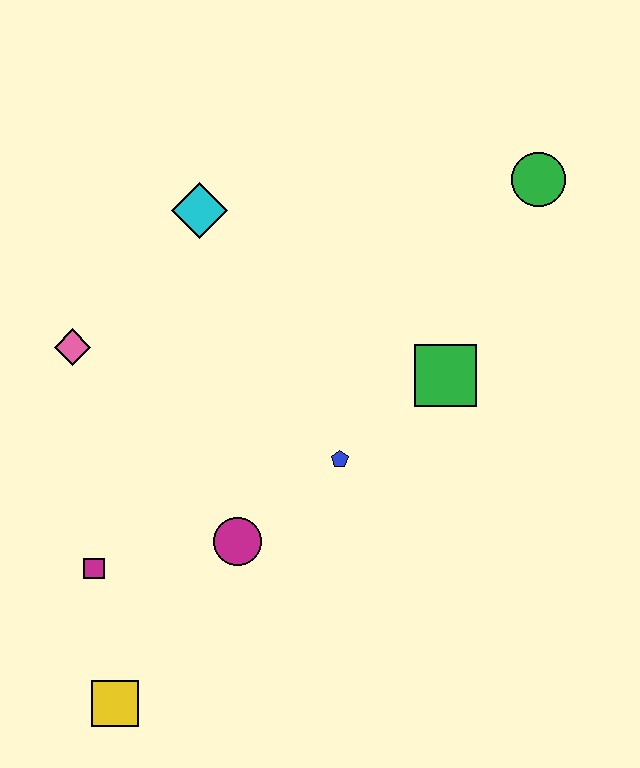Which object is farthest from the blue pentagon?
The green circle is farthest from the blue pentagon.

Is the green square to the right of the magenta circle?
Yes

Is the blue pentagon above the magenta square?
Yes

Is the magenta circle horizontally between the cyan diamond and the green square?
Yes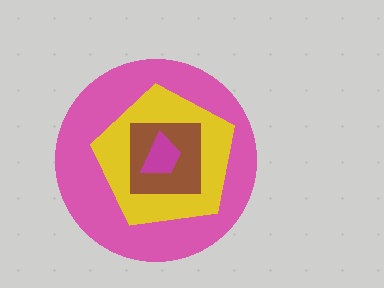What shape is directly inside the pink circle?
The yellow pentagon.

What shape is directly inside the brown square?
The magenta trapezoid.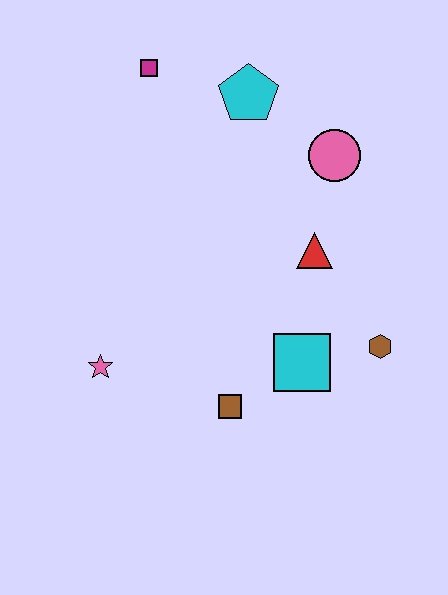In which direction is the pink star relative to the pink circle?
The pink star is to the left of the pink circle.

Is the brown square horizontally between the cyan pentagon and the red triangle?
No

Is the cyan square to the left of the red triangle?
Yes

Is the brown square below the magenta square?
Yes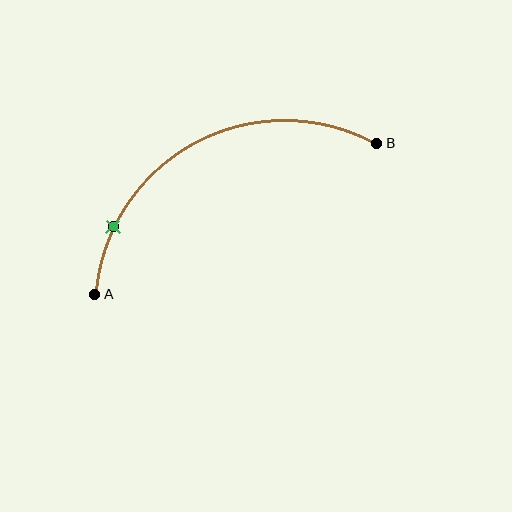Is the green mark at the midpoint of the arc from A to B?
No. The green mark lies on the arc but is closer to endpoint A. The arc midpoint would be at the point on the curve equidistant along the arc from both A and B.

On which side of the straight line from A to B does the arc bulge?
The arc bulges above the straight line connecting A and B.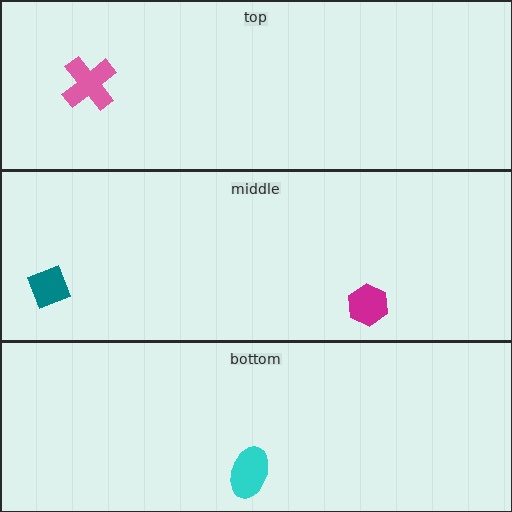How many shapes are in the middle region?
2.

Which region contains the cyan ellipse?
The bottom region.